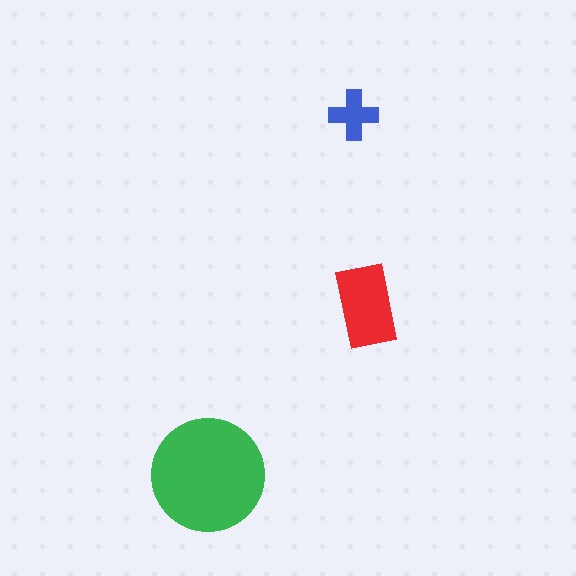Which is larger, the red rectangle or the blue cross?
The red rectangle.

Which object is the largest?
The green circle.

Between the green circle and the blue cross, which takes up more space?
The green circle.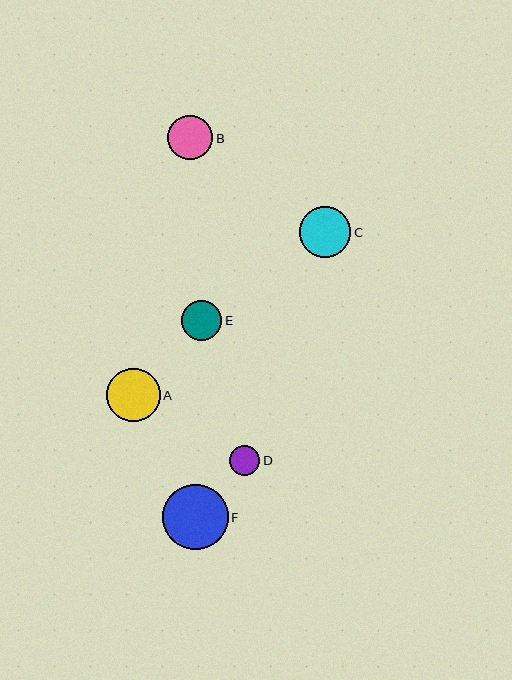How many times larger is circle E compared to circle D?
Circle E is approximately 1.4 times the size of circle D.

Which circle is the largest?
Circle F is the largest with a size of approximately 66 pixels.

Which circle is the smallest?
Circle D is the smallest with a size of approximately 30 pixels.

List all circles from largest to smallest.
From largest to smallest: F, A, C, B, E, D.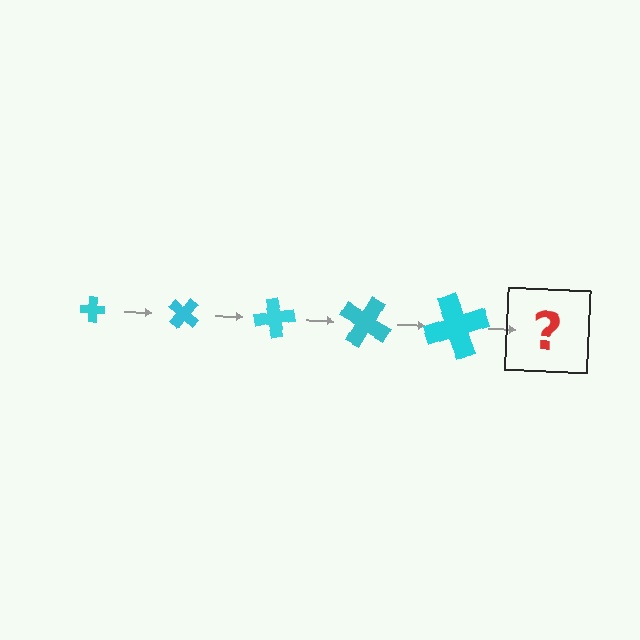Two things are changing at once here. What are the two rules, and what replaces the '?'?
The two rules are that the cross grows larger each step and it rotates 40 degrees each step. The '?' should be a cross, larger than the previous one and rotated 200 degrees from the start.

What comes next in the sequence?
The next element should be a cross, larger than the previous one and rotated 200 degrees from the start.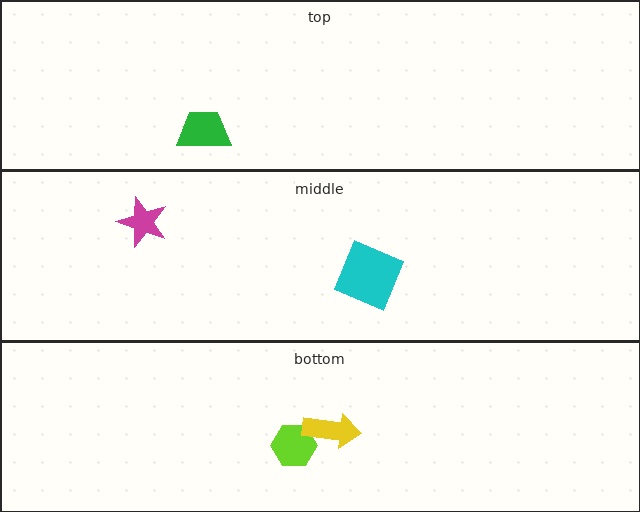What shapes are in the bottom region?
The lime hexagon, the yellow arrow.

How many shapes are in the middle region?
2.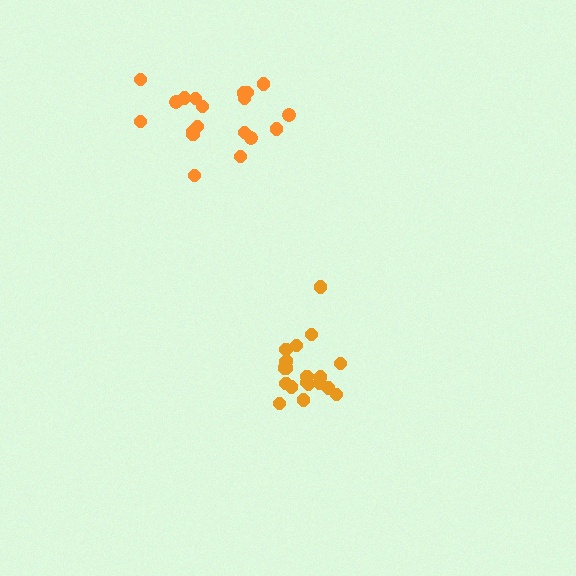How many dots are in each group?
Group 1: 20 dots, Group 2: 19 dots (39 total).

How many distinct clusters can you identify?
There are 2 distinct clusters.